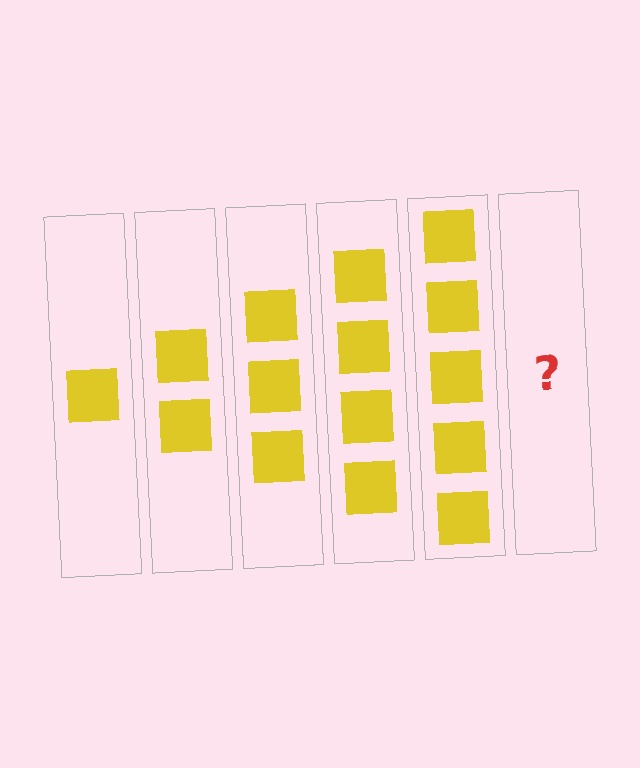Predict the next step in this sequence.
The next step is 6 squares.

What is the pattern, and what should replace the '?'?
The pattern is that each step adds one more square. The '?' should be 6 squares.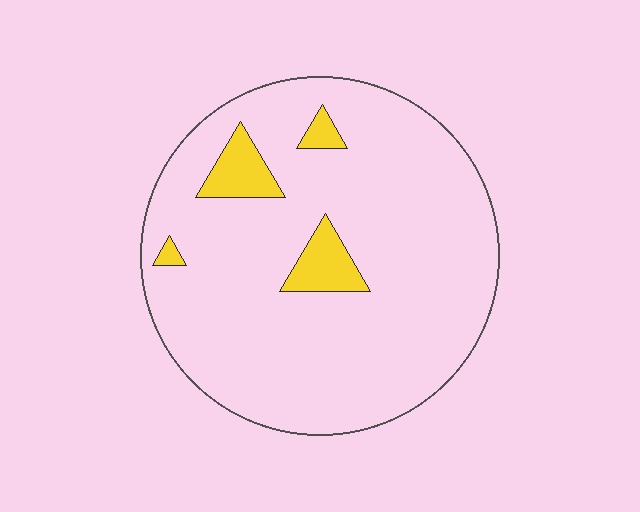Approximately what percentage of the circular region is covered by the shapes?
Approximately 10%.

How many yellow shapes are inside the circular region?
4.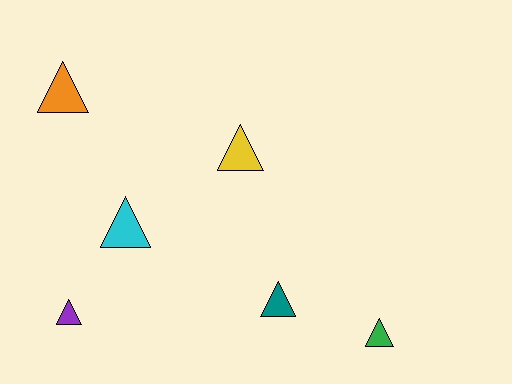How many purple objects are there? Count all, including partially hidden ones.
There is 1 purple object.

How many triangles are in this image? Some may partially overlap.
There are 6 triangles.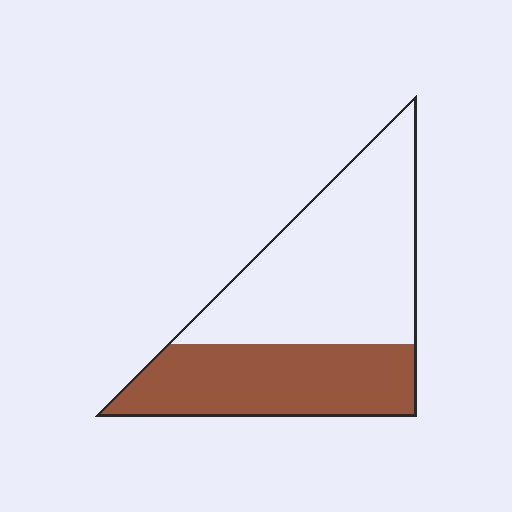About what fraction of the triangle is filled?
About two fifths (2/5).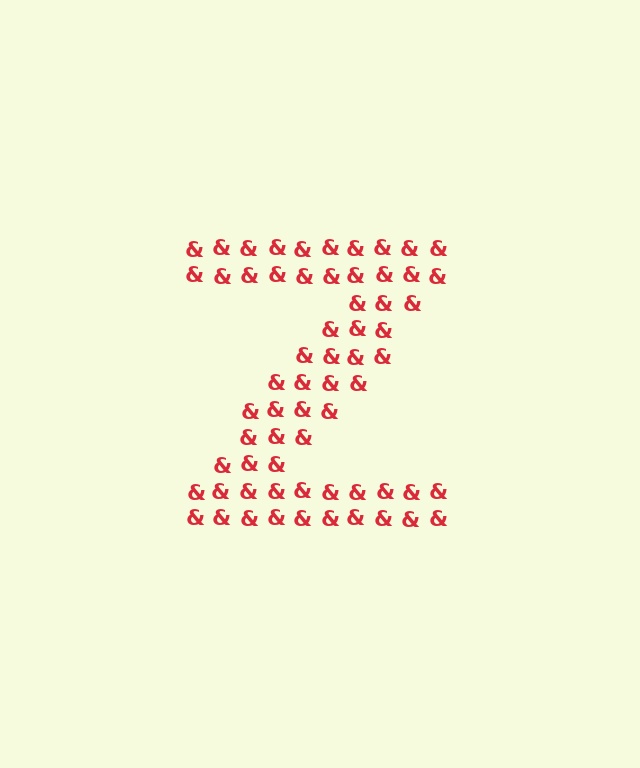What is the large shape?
The large shape is the letter Z.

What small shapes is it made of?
It is made of small ampersands.